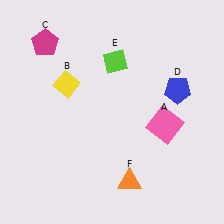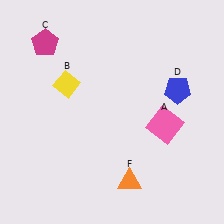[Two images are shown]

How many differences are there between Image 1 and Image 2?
There is 1 difference between the two images.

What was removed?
The lime diamond (E) was removed in Image 2.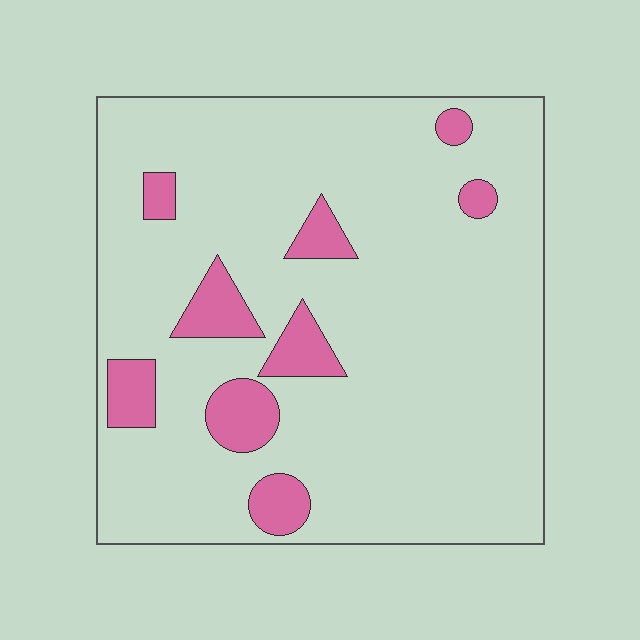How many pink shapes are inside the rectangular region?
9.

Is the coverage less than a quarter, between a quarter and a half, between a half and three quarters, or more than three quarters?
Less than a quarter.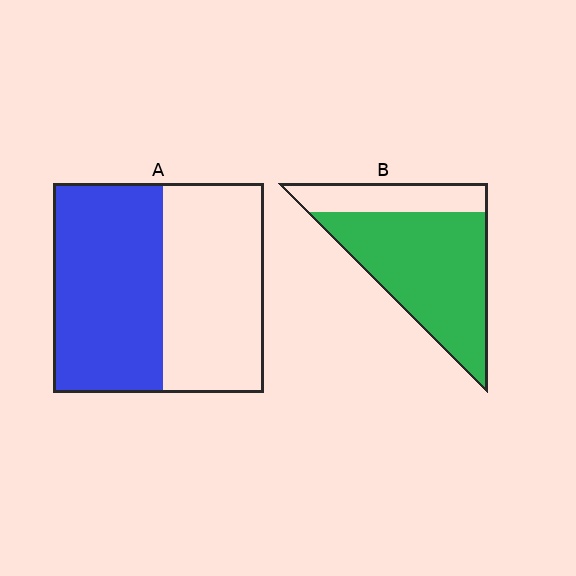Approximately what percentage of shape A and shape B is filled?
A is approximately 50% and B is approximately 75%.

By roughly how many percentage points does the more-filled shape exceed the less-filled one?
By roughly 20 percentage points (B over A).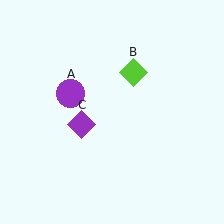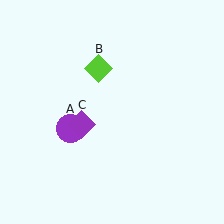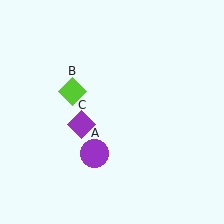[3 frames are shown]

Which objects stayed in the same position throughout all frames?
Purple diamond (object C) remained stationary.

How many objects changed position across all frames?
2 objects changed position: purple circle (object A), lime diamond (object B).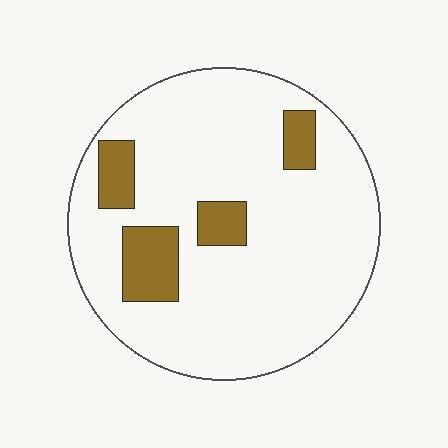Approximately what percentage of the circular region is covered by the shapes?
Approximately 15%.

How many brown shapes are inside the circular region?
4.